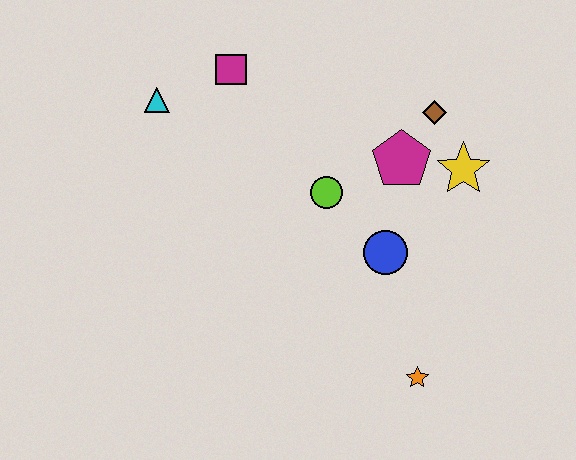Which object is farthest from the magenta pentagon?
The cyan triangle is farthest from the magenta pentagon.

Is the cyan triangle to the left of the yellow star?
Yes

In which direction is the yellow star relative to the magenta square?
The yellow star is to the right of the magenta square.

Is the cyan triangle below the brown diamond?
No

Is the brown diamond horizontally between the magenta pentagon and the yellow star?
Yes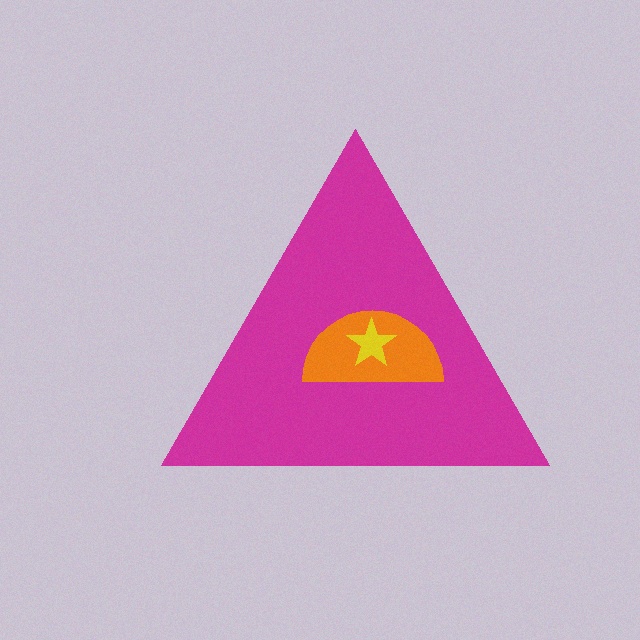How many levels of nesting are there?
3.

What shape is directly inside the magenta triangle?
The orange semicircle.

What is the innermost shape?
The yellow star.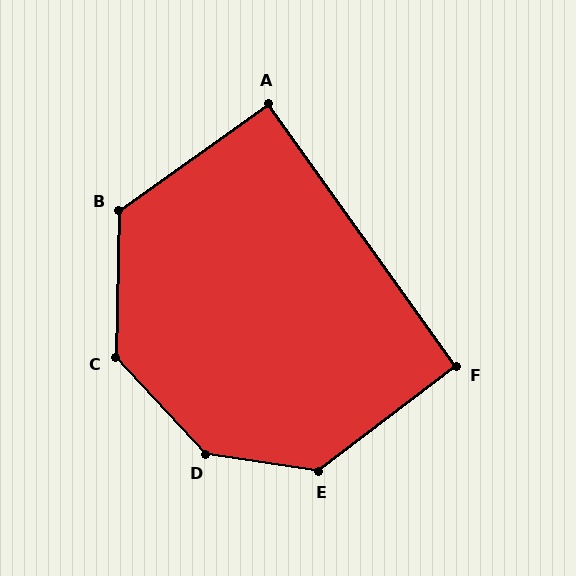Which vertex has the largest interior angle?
D, at approximately 141 degrees.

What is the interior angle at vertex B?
Approximately 127 degrees (obtuse).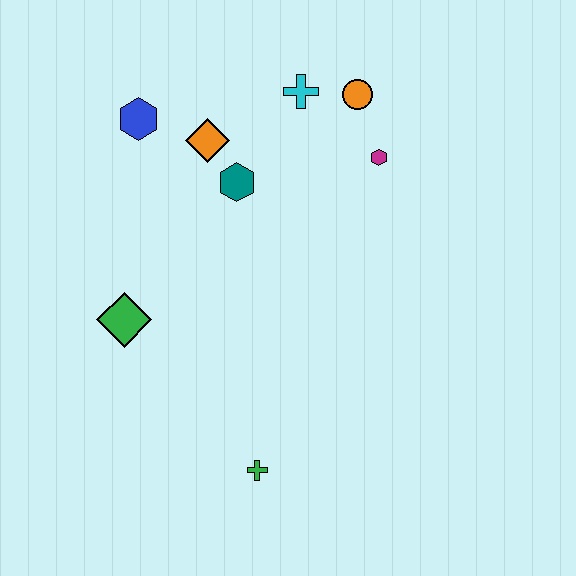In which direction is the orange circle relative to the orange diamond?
The orange circle is to the right of the orange diamond.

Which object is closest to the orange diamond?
The teal hexagon is closest to the orange diamond.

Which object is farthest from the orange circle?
The green cross is farthest from the orange circle.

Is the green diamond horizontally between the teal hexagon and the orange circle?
No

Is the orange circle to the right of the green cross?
Yes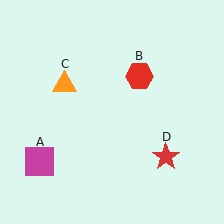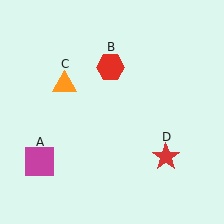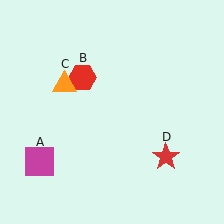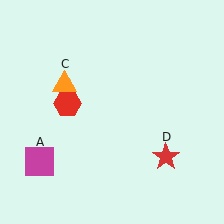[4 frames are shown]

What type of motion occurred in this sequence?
The red hexagon (object B) rotated counterclockwise around the center of the scene.